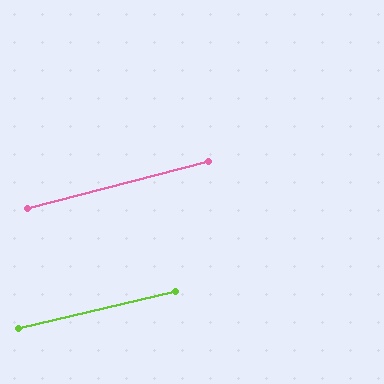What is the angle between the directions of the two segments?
Approximately 2 degrees.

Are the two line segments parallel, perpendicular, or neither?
Parallel — their directions differ by only 1.6°.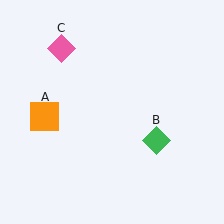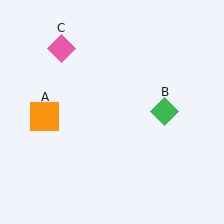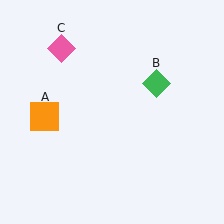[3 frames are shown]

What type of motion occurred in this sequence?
The green diamond (object B) rotated counterclockwise around the center of the scene.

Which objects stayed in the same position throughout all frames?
Orange square (object A) and pink diamond (object C) remained stationary.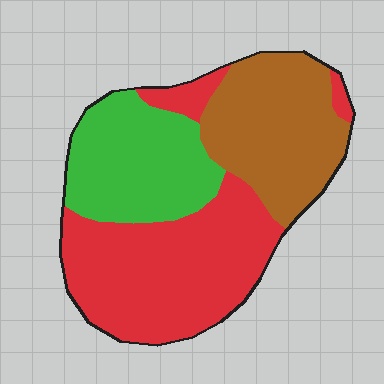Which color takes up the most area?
Red, at roughly 45%.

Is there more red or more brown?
Red.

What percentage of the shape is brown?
Brown covers 29% of the shape.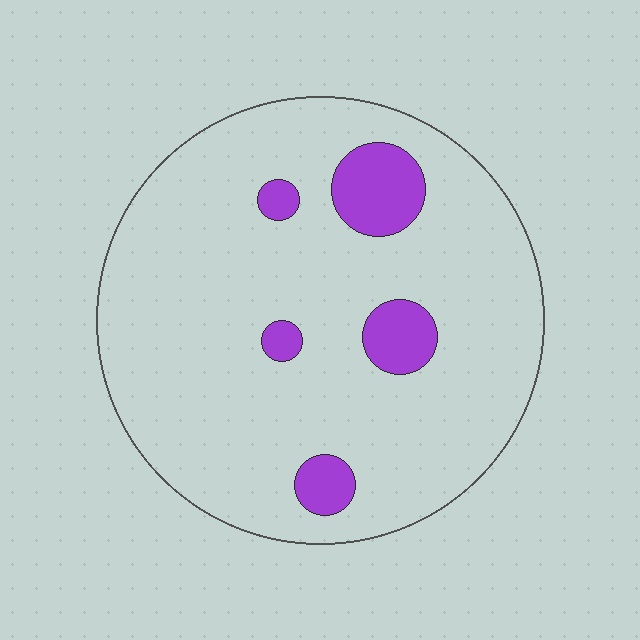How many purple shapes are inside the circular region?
5.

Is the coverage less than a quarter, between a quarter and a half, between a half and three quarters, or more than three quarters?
Less than a quarter.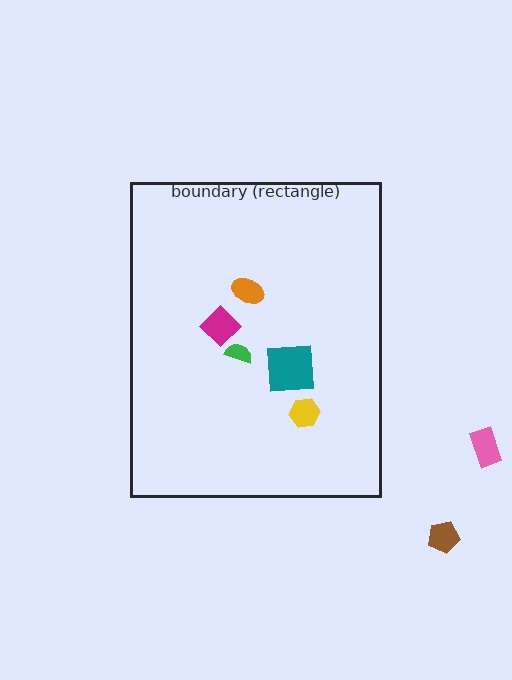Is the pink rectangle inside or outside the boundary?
Outside.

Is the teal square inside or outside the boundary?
Inside.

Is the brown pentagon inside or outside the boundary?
Outside.